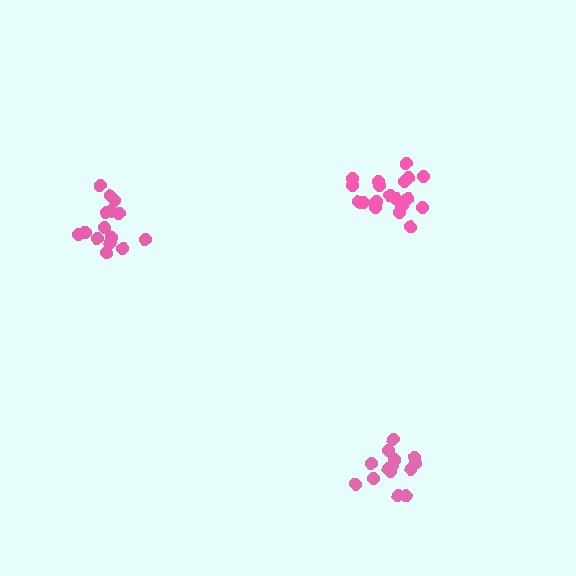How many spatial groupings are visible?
There are 3 spatial groupings.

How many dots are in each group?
Group 1: 15 dots, Group 2: 14 dots, Group 3: 19 dots (48 total).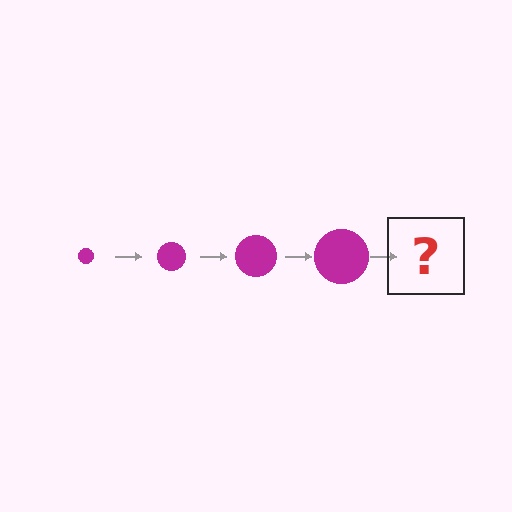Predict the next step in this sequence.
The next step is a magenta circle, larger than the previous one.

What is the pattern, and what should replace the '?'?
The pattern is that the circle gets progressively larger each step. The '?' should be a magenta circle, larger than the previous one.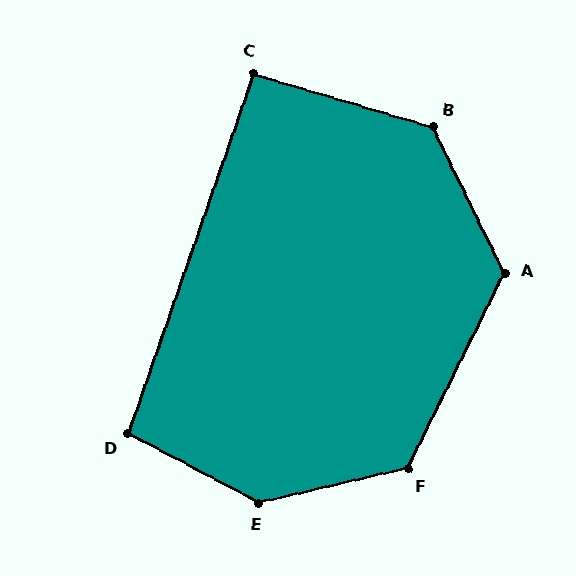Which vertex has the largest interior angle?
E, at approximately 139 degrees.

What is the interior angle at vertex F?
Approximately 129 degrees (obtuse).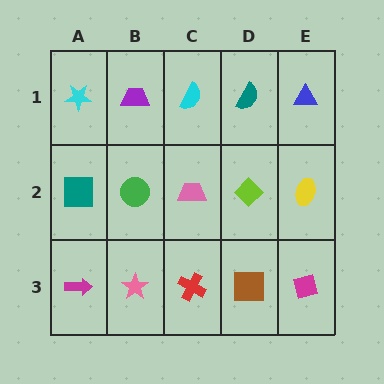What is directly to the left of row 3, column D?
A red cross.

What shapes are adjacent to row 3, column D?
A lime diamond (row 2, column D), a red cross (row 3, column C), a magenta square (row 3, column E).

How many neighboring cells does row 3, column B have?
3.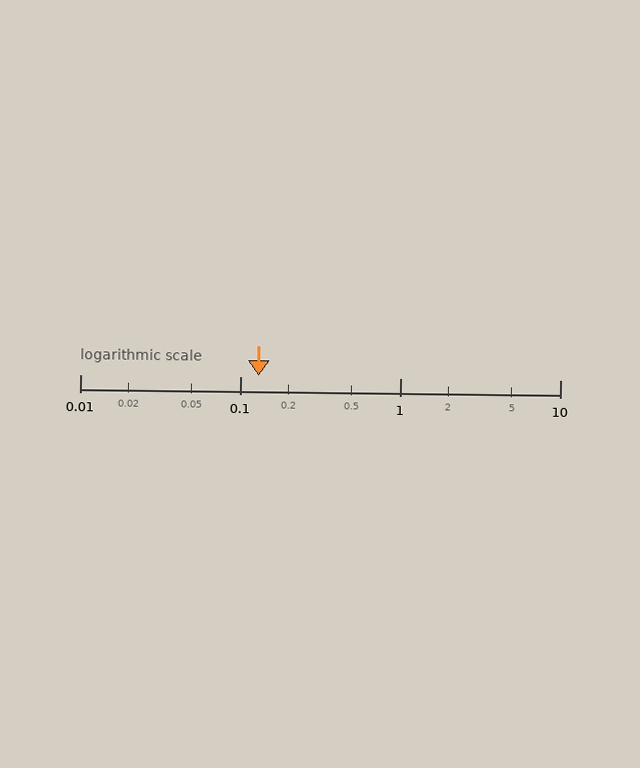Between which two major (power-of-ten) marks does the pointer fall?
The pointer is between 0.1 and 1.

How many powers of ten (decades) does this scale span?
The scale spans 3 decades, from 0.01 to 10.